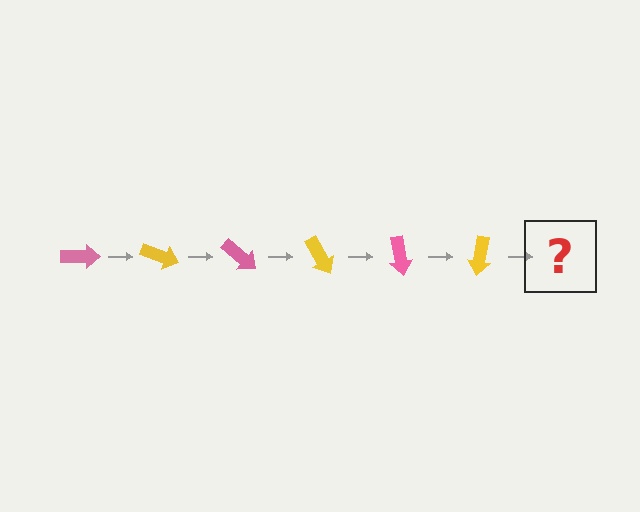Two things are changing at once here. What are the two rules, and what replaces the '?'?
The two rules are that it rotates 20 degrees each step and the color cycles through pink and yellow. The '?' should be a pink arrow, rotated 120 degrees from the start.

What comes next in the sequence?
The next element should be a pink arrow, rotated 120 degrees from the start.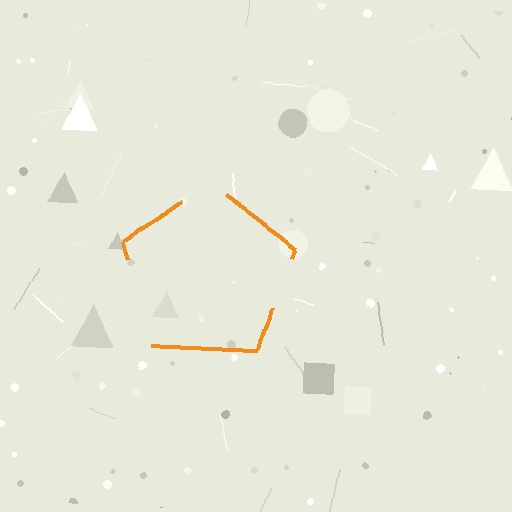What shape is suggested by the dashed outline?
The dashed outline suggests a pentagon.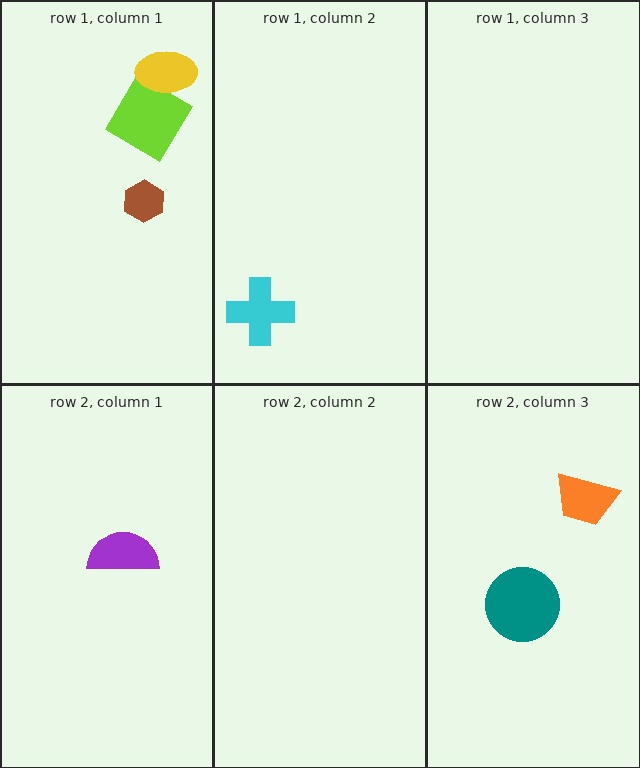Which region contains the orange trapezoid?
The row 2, column 3 region.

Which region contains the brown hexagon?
The row 1, column 1 region.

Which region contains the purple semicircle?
The row 2, column 1 region.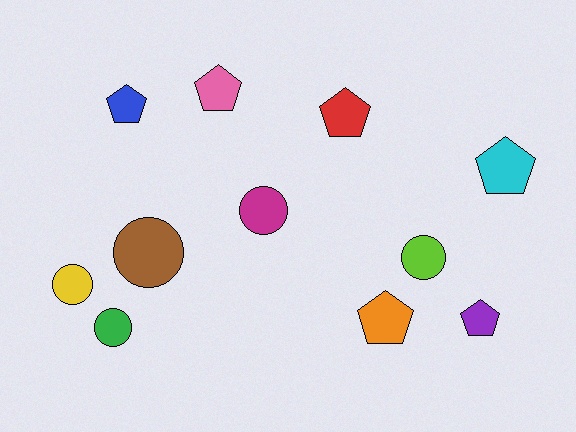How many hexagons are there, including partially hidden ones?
There are no hexagons.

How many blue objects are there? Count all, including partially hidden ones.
There is 1 blue object.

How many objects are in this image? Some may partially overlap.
There are 11 objects.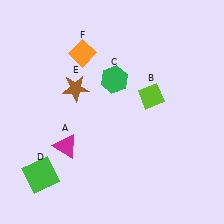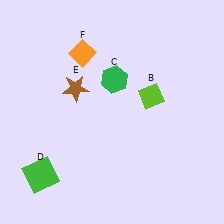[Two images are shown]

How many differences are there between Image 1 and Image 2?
There is 1 difference between the two images.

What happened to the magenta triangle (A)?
The magenta triangle (A) was removed in Image 2. It was in the bottom-left area of Image 1.